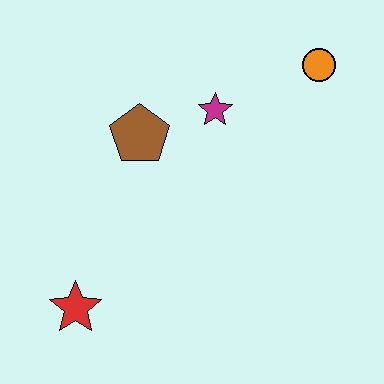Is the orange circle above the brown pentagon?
Yes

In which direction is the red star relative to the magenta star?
The red star is below the magenta star.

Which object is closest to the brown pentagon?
The magenta star is closest to the brown pentagon.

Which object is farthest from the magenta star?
The red star is farthest from the magenta star.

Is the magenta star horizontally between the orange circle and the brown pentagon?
Yes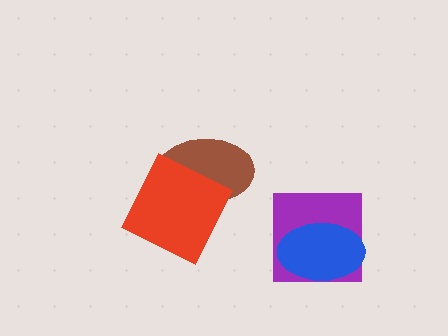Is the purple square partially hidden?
Yes, it is partially covered by another shape.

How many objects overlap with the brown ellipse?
1 object overlaps with the brown ellipse.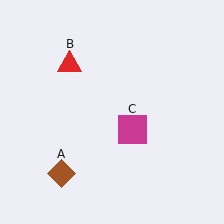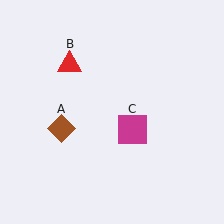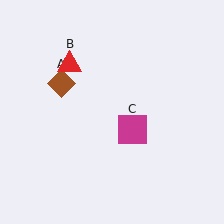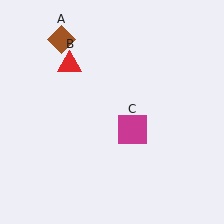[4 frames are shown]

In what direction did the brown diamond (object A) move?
The brown diamond (object A) moved up.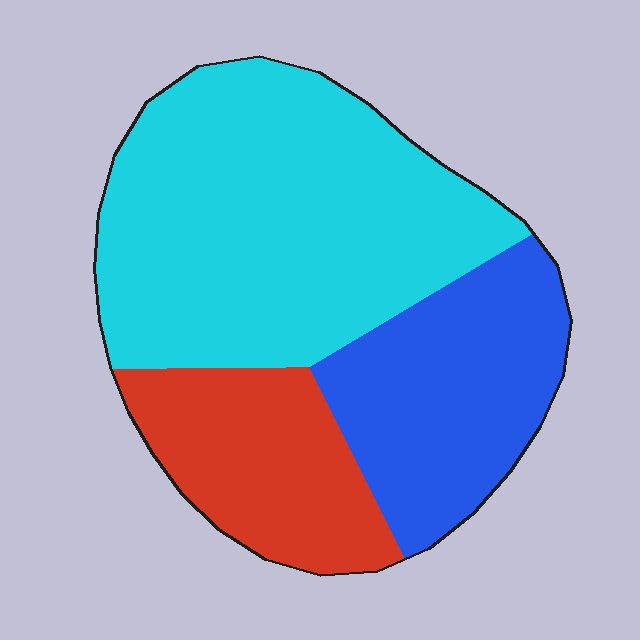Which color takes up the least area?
Red, at roughly 20%.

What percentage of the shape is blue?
Blue takes up about one quarter (1/4) of the shape.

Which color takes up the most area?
Cyan, at roughly 50%.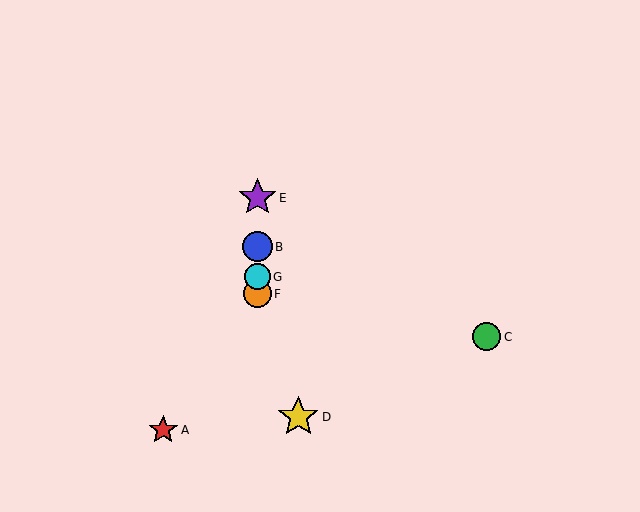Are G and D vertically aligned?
No, G is at x≈257 and D is at x≈298.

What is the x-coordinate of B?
Object B is at x≈257.